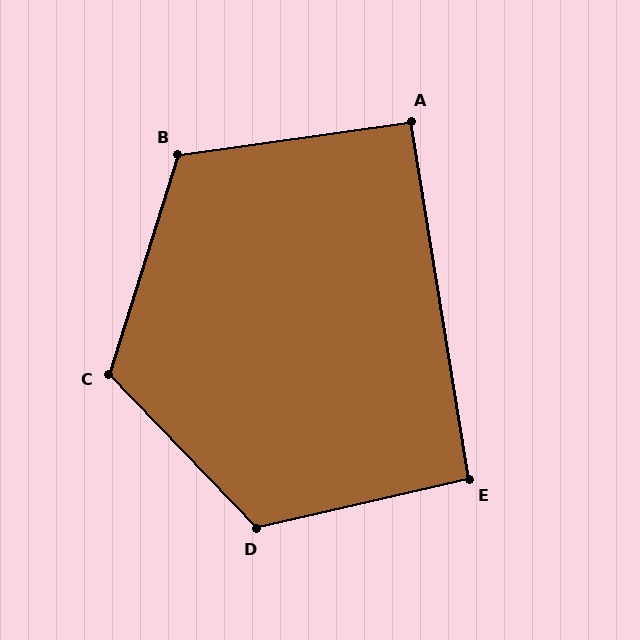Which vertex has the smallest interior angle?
A, at approximately 91 degrees.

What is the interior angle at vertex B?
Approximately 115 degrees (obtuse).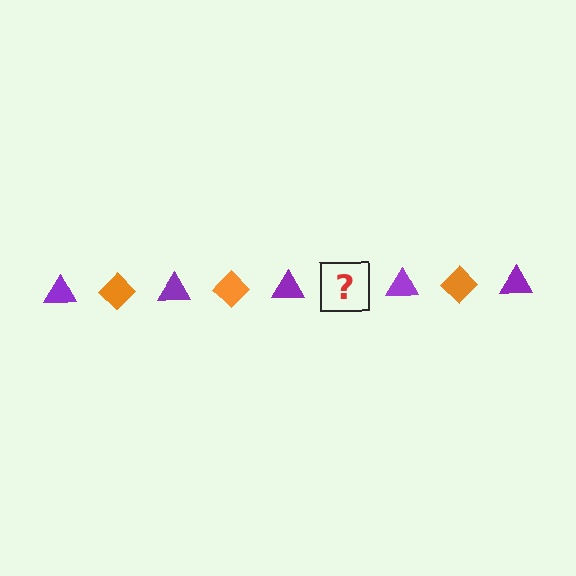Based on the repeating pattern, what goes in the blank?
The blank should be an orange diamond.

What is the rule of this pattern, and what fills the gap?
The rule is that the pattern alternates between purple triangle and orange diamond. The gap should be filled with an orange diamond.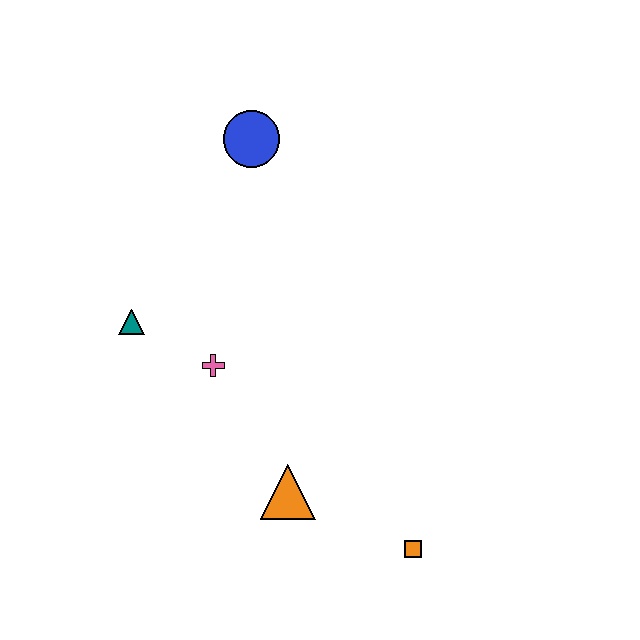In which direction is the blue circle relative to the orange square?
The blue circle is above the orange square.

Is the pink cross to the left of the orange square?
Yes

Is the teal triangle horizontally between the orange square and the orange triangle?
No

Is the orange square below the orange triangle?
Yes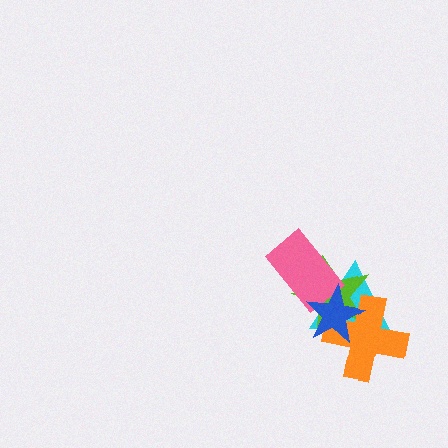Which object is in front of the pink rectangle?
The blue star is in front of the pink rectangle.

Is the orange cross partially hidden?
Yes, it is partially covered by another shape.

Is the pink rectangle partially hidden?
Yes, it is partially covered by another shape.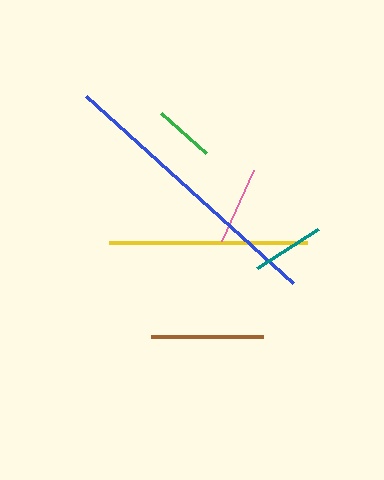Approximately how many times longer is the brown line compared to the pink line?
The brown line is approximately 1.4 times the length of the pink line.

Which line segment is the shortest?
The green line is the shortest at approximately 61 pixels.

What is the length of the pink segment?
The pink segment is approximately 78 pixels long.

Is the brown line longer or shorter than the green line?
The brown line is longer than the green line.